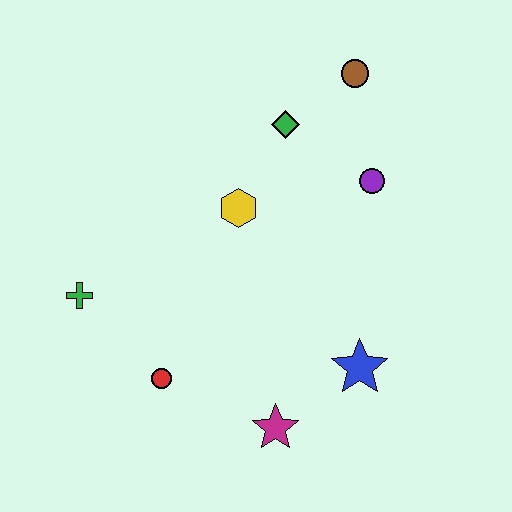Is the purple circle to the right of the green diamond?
Yes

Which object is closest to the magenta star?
The blue star is closest to the magenta star.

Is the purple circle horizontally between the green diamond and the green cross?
No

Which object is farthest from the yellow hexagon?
The magenta star is farthest from the yellow hexagon.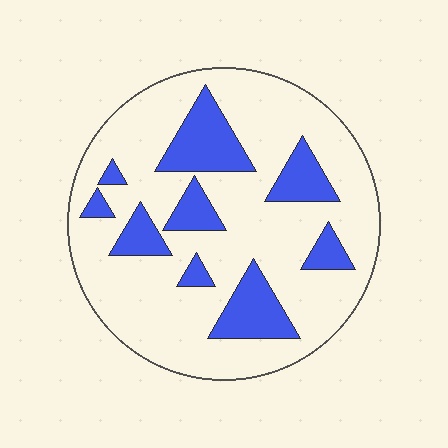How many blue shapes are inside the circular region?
9.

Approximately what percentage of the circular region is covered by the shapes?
Approximately 25%.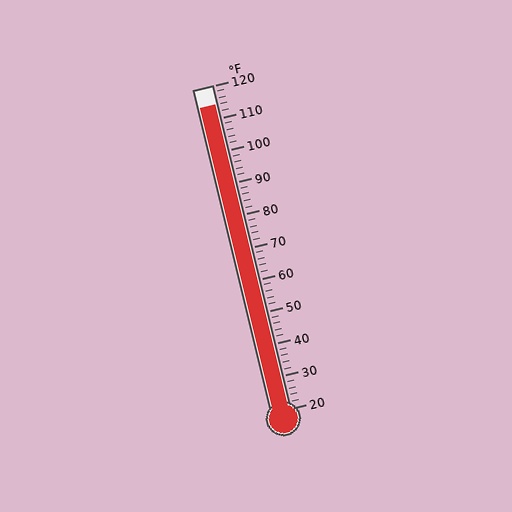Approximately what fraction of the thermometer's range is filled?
The thermometer is filled to approximately 95% of its range.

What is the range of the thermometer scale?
The thermometer scale ranges from 20°F to 120°F.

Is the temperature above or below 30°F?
The temperature is above 30°F.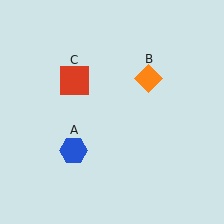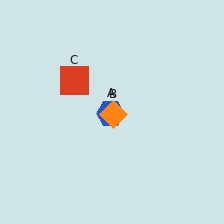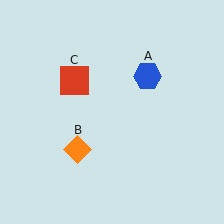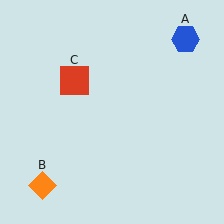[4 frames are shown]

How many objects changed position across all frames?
2 objects changed position: blue hexagon (object A), orange diamond (object B).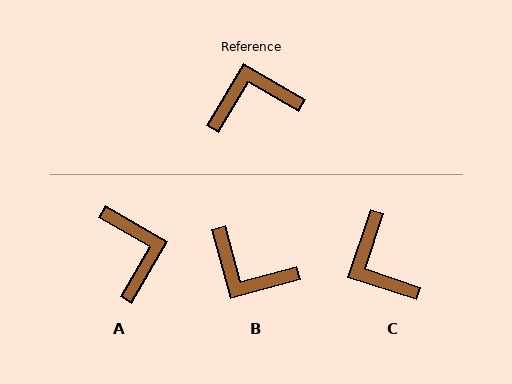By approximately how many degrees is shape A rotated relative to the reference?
Approximately 89 degrees clockwise.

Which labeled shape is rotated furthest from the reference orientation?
B, about 135 degrees away.